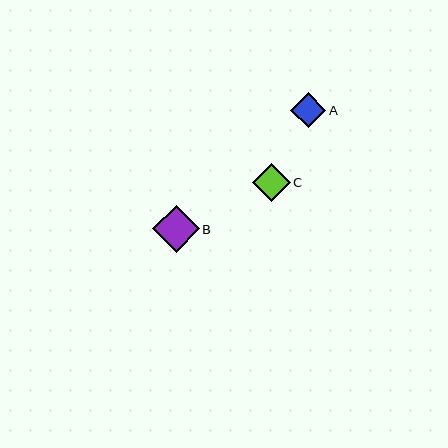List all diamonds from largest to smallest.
From largest to smallest: B, C, A.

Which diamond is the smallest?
Diamond A is the smallest with a size of approximately 35 pixels.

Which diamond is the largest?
Diamond B is the largest with a size of approximately 47 pixels.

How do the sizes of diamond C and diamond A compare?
Diamond C and diamond A are approximately the same size.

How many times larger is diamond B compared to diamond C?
Diamond B is approximately 1.2 times the size of diamond C.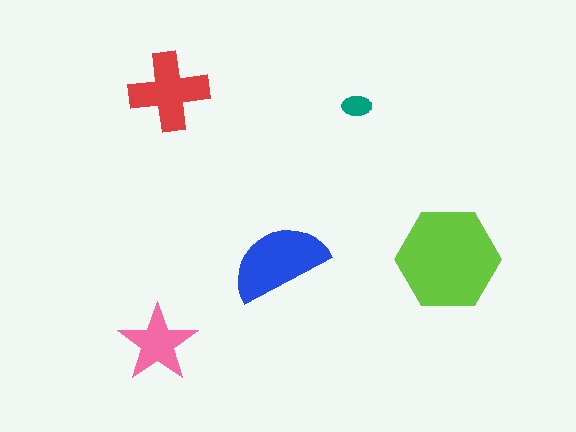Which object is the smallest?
The teal ellipse.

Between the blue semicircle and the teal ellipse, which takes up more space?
The blue semicircle.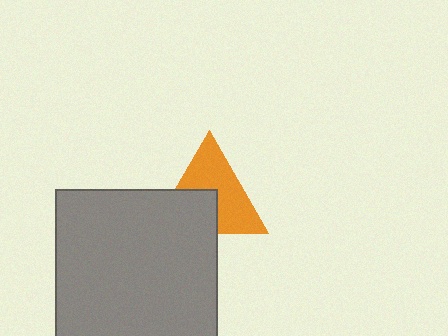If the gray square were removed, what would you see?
You would see the complete orange triangle.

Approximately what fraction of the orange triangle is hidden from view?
Roughly 39% of the orange triangle is hidden behind the gray square.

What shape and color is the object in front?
The object in front is a gray square.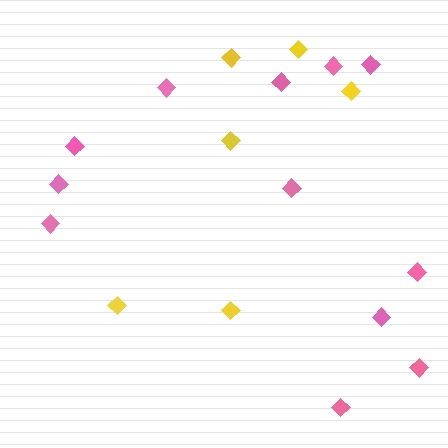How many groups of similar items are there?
There are 2 groups: one group of pink diamonds (12) and one group of yellow diamonds (6).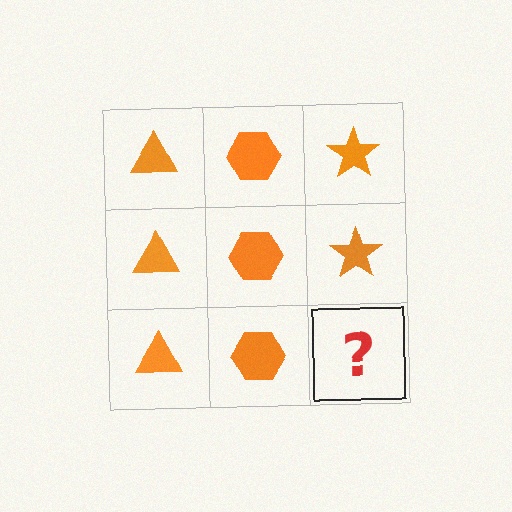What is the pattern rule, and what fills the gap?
The rule is that each column has a consistent shape. The gap should be filled with an orange star.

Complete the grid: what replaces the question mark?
The question mark should be replaced with an orange star.